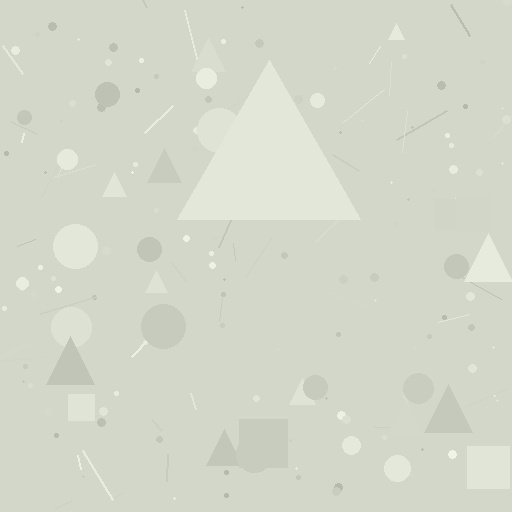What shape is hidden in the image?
A triangle is hidden in the image.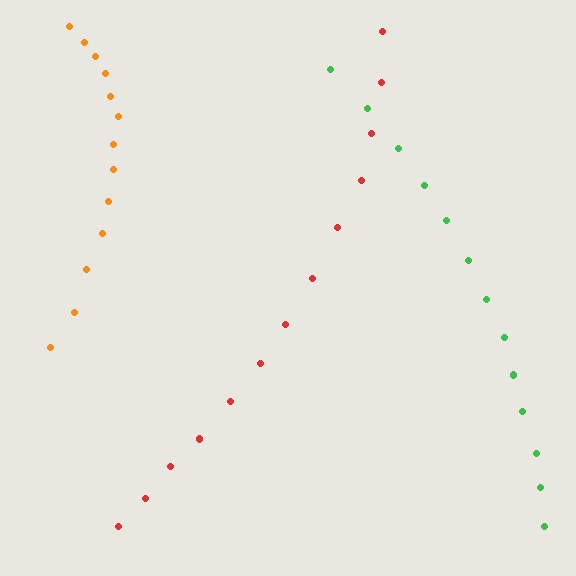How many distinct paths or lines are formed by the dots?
There are 3 distinct paths.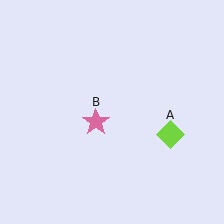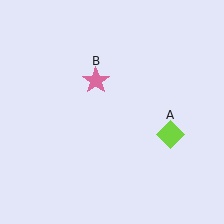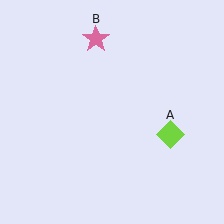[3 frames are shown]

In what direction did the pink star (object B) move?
The pink star (object B) moved up.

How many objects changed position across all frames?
1 object changed position: pink star (object B).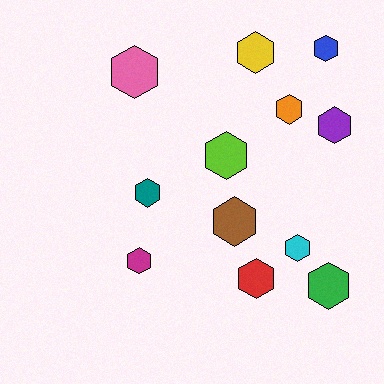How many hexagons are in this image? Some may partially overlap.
There are 12 hexagons.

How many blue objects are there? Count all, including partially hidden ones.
There is 1 blue object.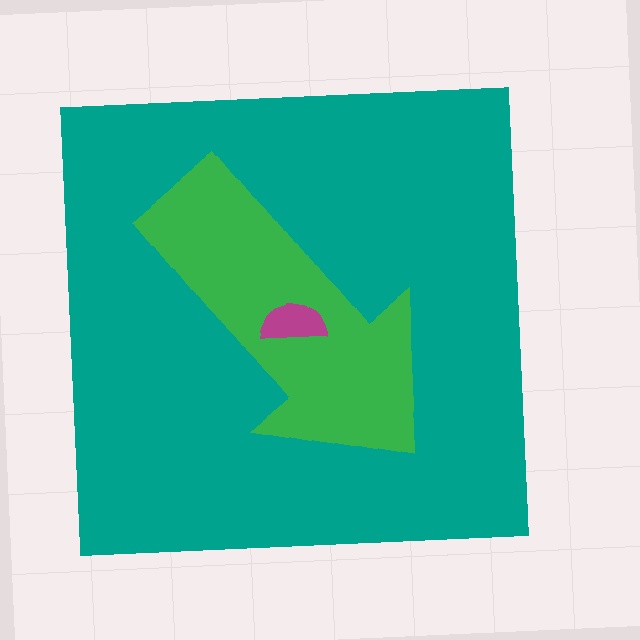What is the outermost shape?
The teal square.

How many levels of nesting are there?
3.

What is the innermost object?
The magenta semicircle.